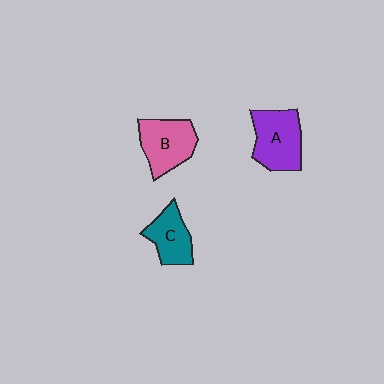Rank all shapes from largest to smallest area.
From largest to smallest: A (purple), B (pink), C (teal).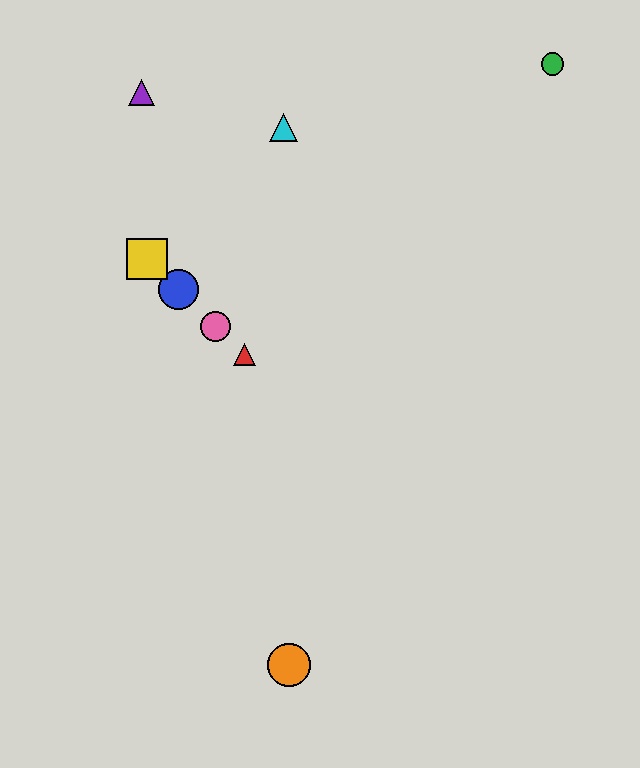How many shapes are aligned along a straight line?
4 shapes (the red triangle, the blue circle, the yellow square, the pink circle) are aligned along a straight line.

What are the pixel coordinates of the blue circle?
The blue circle is at (179, 290).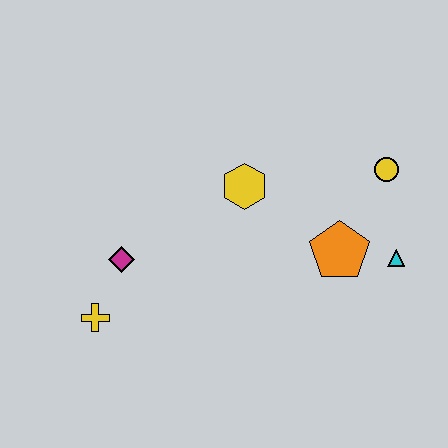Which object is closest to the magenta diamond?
The yellow cross is closest to the magenta diamond.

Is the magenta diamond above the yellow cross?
Yes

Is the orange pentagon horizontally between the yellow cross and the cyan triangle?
Yes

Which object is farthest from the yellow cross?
The yellow circle is farthest from the yellow cross.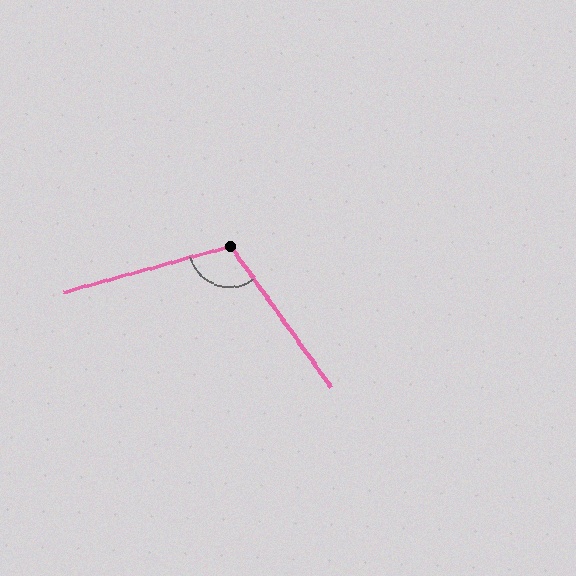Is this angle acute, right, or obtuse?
It is obtuse.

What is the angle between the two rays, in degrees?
Approximately 110 degrees.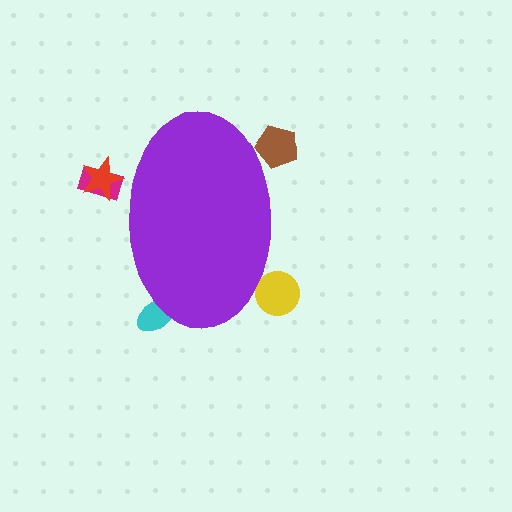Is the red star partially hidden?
Yes, the red star is partially hidden behind the purple ellipse.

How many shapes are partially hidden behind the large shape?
5 shapes are partially hidden.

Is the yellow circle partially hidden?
Yes, the yellow circle is partially hidden behind the purple ellipse.